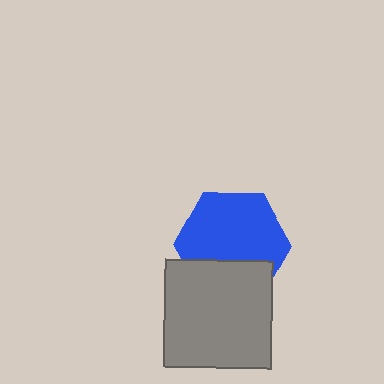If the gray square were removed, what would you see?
You would see the complete blue hexagon.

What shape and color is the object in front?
The object in front is a gray square.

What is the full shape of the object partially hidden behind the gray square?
The partially hidden object is a blue hexagon.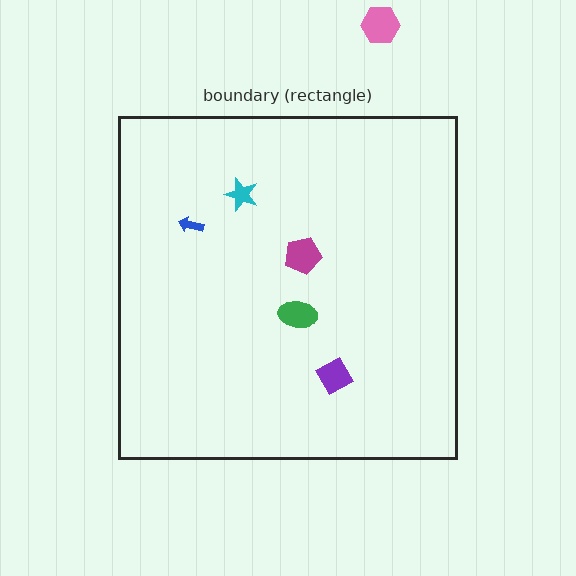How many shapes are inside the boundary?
5 inside, 1 outside.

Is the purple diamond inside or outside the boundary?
Inside.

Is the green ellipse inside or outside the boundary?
Inside.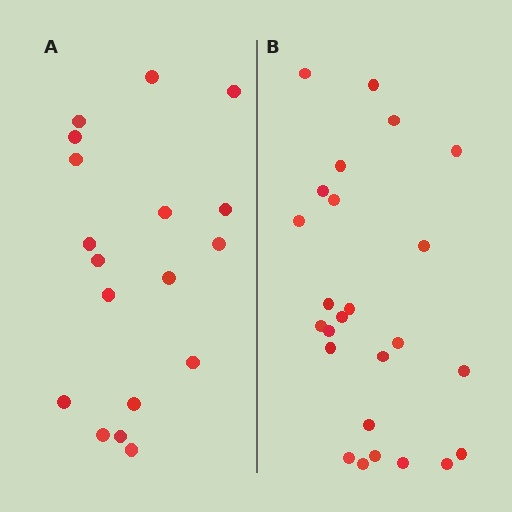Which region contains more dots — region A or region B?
Region B (the right region) has more dots.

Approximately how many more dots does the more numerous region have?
Region B has roughly 8 or so more dots than region A.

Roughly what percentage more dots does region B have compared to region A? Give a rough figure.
About 40% more.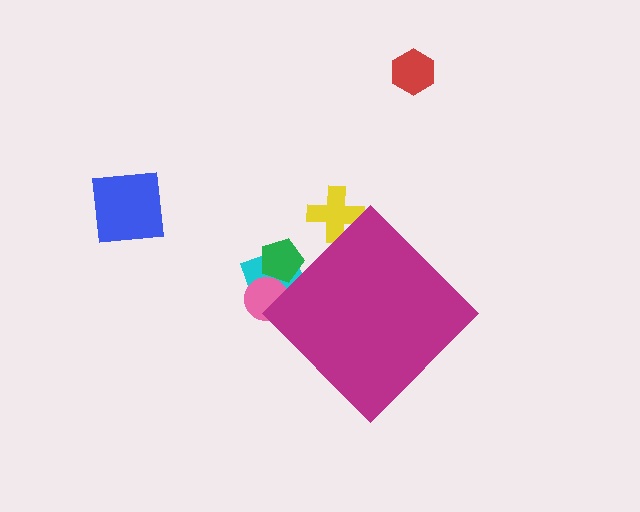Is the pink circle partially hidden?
Yes, the pink circle is partially hidden behind the magenta diamond.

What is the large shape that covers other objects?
A magenta diamond.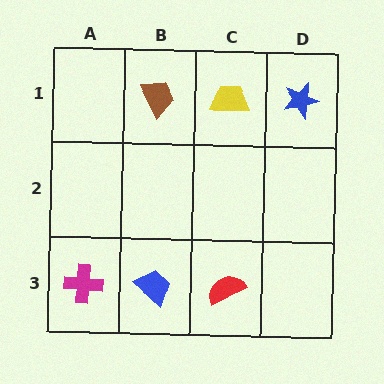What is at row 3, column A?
A magenta cross.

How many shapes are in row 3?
3 shapes.